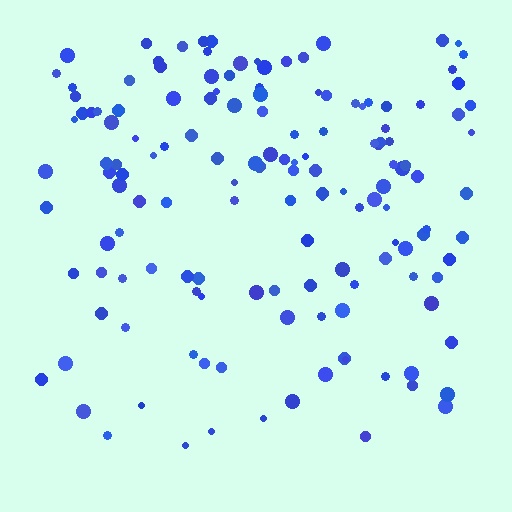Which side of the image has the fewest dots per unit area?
The bottom.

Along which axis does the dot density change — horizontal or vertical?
Vertical.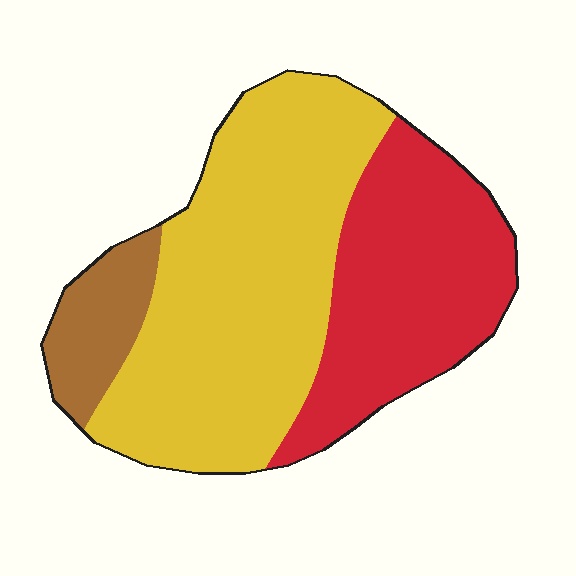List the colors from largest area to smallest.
From largest to smallest: yellow, red, brown.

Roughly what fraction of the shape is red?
Red takes up about one third (1/3) of the shape.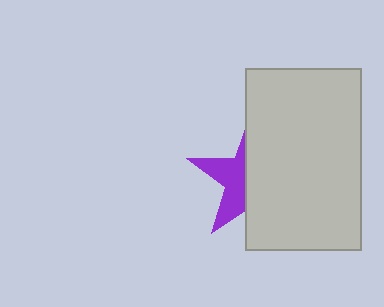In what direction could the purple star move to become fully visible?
The purple star could move left. That would shift it out from behind the light gray rectangle entirely.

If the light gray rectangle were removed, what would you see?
You would see the complete purple star.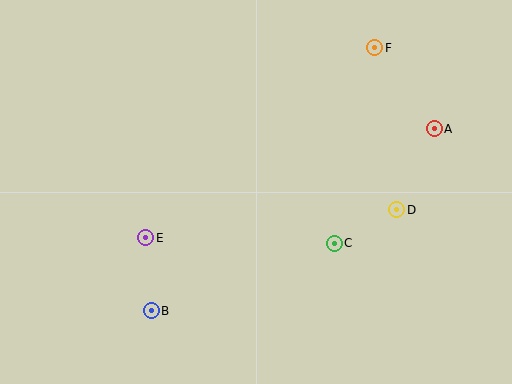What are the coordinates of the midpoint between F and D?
The midpoint between F and D is at (386, 129).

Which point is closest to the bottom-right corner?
Point D is closest to the bottom-right corner.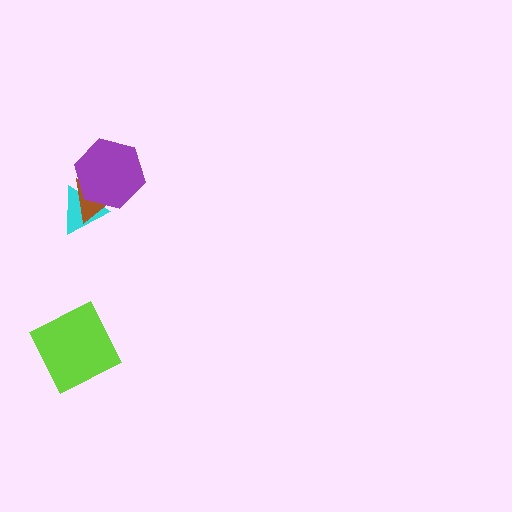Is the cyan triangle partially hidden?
Yes, it is partially covered by another shape.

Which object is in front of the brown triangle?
The purple hexagon is in front of the brown triangle.